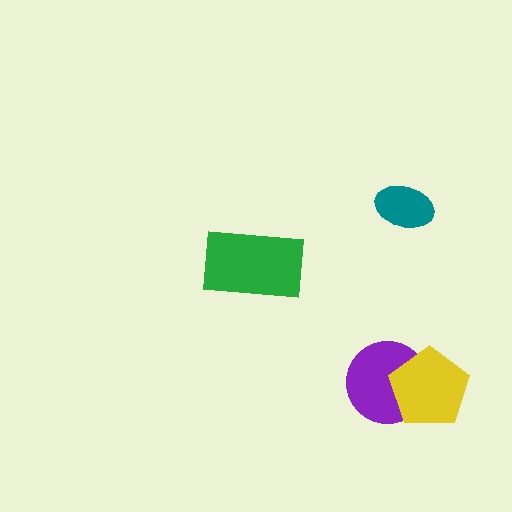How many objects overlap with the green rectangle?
0 objects overlap with the green rectangle.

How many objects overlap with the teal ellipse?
0 objects overlap with the teal ellipse.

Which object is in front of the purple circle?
The yellow pentagon is in front of the purple circle.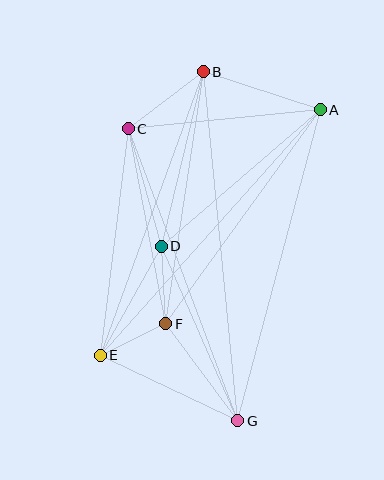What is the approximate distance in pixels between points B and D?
The distance between B and D is approximately 180 pixels.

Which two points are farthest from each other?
Points B and G are farthest from each other.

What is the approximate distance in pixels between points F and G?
The distance between F and G is approximately 121 pixels.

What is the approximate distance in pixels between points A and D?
The distance between A and D is approximately 209 pixels.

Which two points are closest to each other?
Points E and F are closest to each other.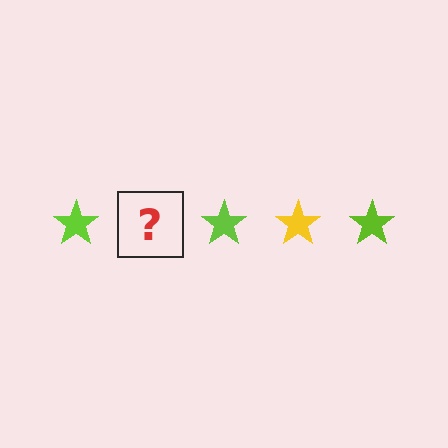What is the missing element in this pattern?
The missing element is a yellow star.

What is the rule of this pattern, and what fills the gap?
The rule is that the pattern cycles through lime, yellow stars. The gap should be filled with a yellow star.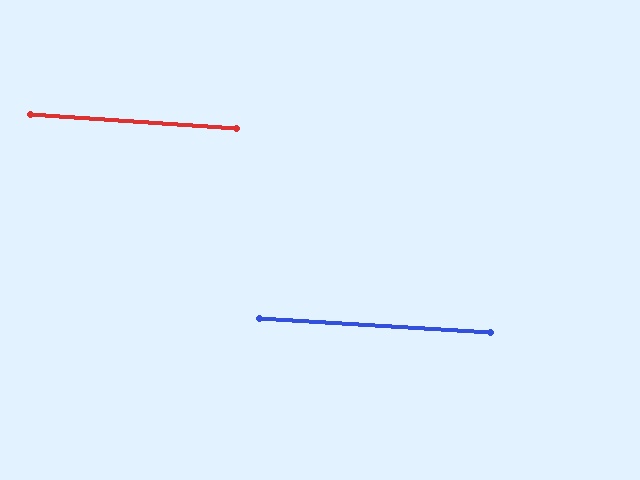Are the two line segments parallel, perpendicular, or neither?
Parallel — their directions differ by only 0.5°.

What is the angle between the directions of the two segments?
Approximately 1 degree.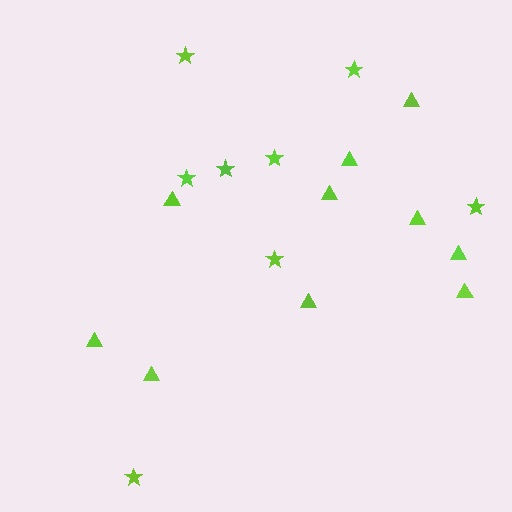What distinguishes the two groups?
There are 2 groups: one group of triangles (10) and one group of stars (8).